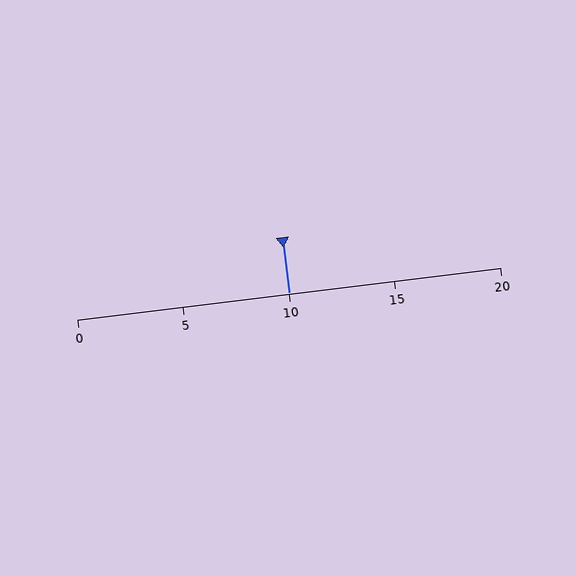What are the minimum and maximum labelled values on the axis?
The axis runs from 0 to 20.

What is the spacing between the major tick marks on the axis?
The major ticks are spaced 5 apart.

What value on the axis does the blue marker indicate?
The marker indicates approximately 10.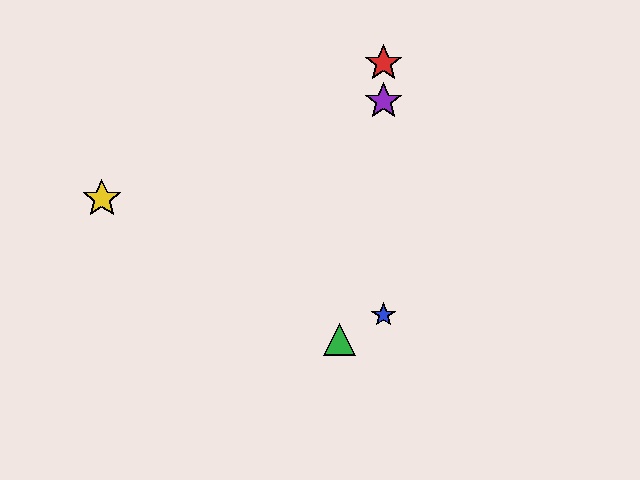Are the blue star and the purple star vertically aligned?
Yes, both are at x≈384.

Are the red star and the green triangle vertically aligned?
No, the red star is at x≈384 and the green triangle is at x≈339.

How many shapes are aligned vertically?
3 shapes (the red star, the blue star, the purple star) are aligned vertically.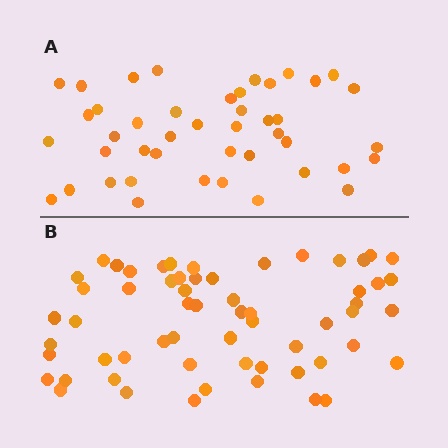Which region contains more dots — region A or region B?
Region B (the bottom region) has more dots.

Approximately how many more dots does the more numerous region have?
Region B has approximately 15 more dots than region A.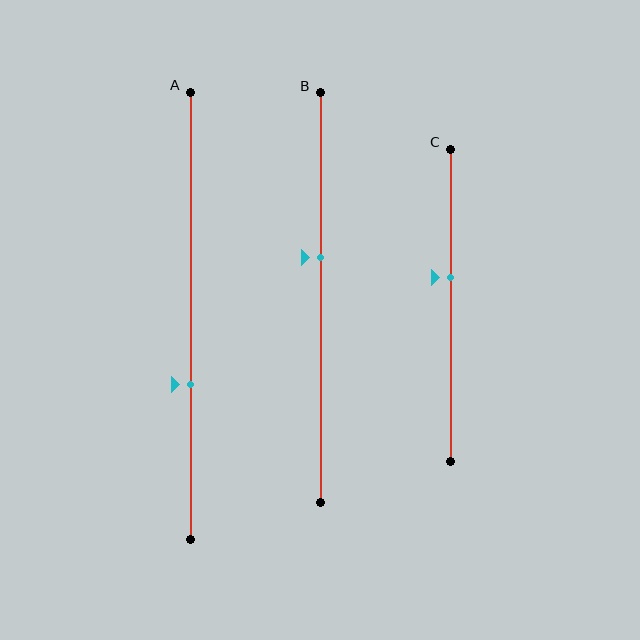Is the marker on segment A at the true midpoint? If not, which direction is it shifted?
No, the marker on segment A is shifted downward by about 15% of the segment length.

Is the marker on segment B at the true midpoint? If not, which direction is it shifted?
No, the marker on segment B is shifted upward by about 10% of the segment length.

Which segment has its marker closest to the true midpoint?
Segment C has its marker closest to the true midpoint.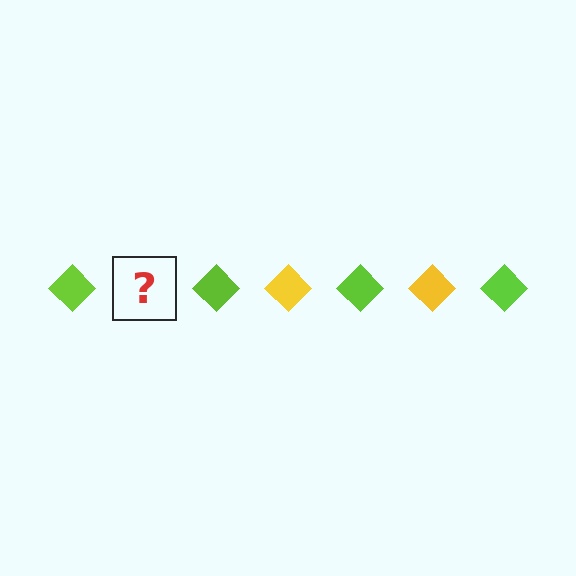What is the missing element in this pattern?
The missing element is a yellow diamond.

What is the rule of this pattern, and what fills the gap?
The rule is that the pattern cycles through lime, yellow diamonds. The gap should be filled with a yellow diamond.